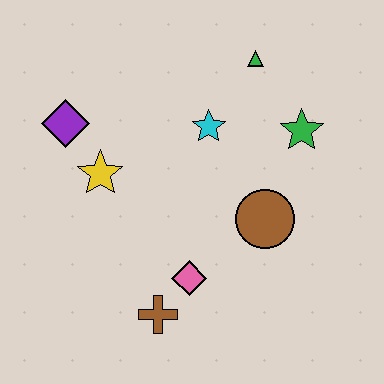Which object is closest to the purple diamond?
The yellow star is closest to the purple diamond.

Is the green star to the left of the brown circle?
No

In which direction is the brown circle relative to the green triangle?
The brown circle is below the green triangle.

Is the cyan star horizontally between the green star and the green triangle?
No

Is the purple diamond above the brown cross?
Yes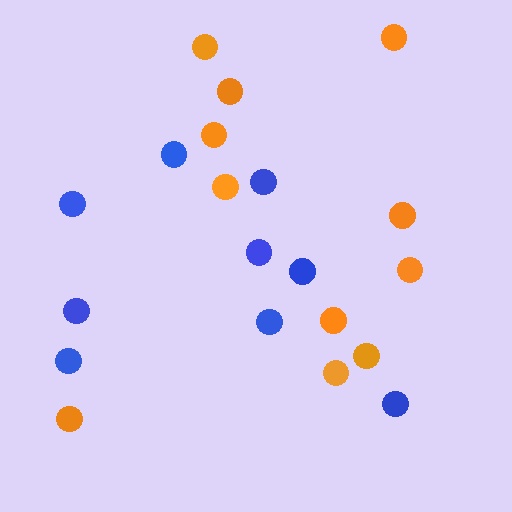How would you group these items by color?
There are 2 groups: one group of blue circles (9) and one group of orange circles (11).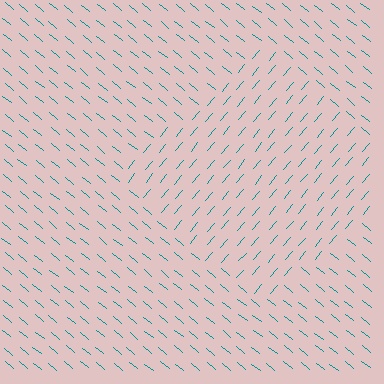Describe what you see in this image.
The image is filled with small teal line segments. A diamond region in the image has lines oriented differently from the surrounding lines, creating a visible texture boundary.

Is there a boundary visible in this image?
Yes, there is a texture boundary formed by a change in line orientation.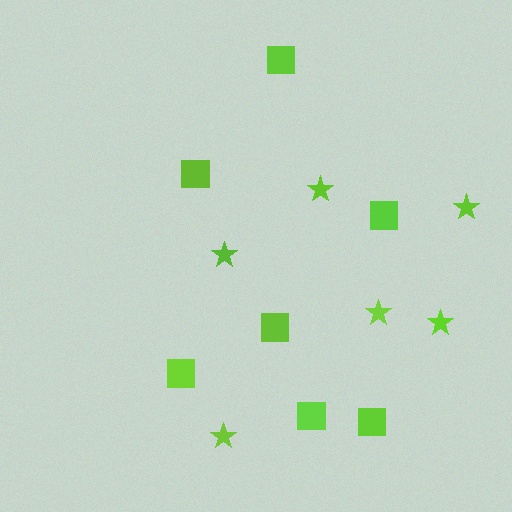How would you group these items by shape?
There are 2 groups: one group of stars (6) and one group of squares (7).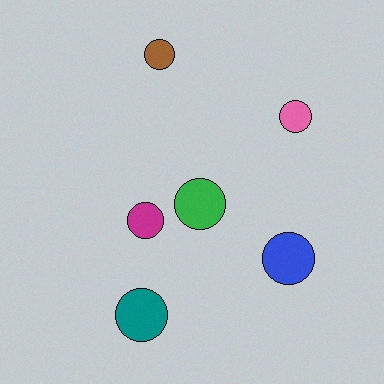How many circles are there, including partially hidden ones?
There are 6 circles.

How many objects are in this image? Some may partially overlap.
There are 6 objects.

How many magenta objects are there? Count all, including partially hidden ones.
There is 1 magenta object.